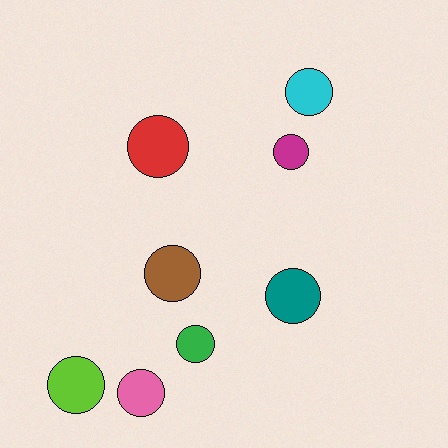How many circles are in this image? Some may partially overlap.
There are 8 circles.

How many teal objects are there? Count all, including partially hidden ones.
There is 1 teal object.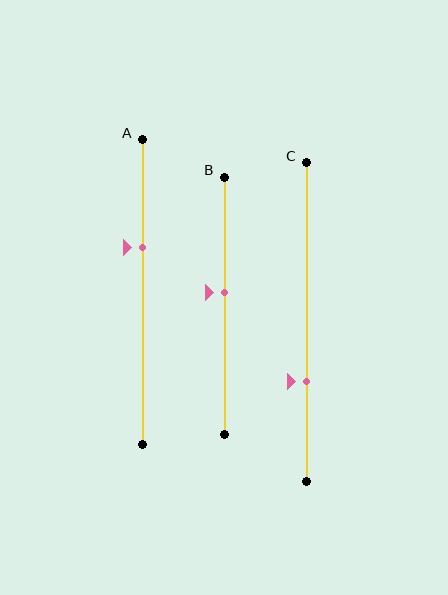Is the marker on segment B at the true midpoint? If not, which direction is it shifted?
No, the marker on segment B is shifted upward by about 5% of the segment length.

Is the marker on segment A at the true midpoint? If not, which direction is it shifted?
No, the marker on segment A is shifted upward by about 15% of the segment length.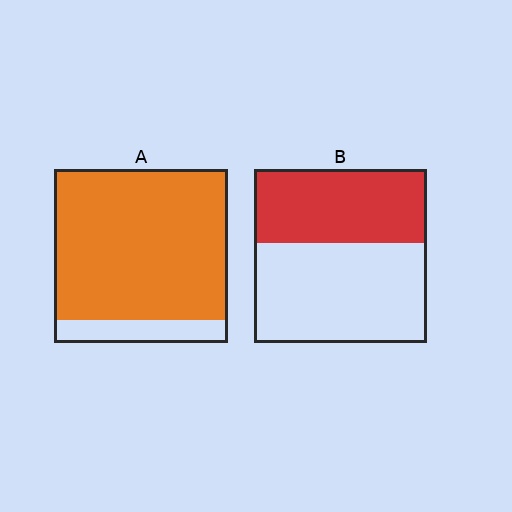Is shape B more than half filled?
No.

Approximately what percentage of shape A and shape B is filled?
A is approximately 85% and B is approximately 45%.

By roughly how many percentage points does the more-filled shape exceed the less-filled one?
By roughly 45 percentage points (A over B).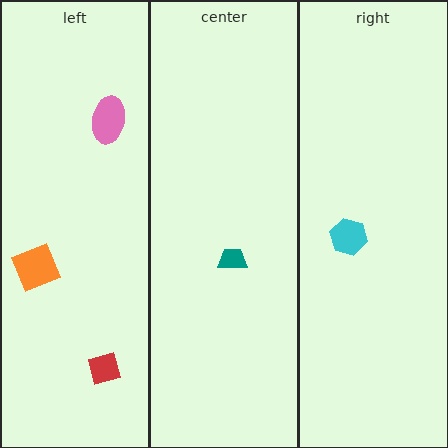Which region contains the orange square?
The left region.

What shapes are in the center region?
The teal trapezoid.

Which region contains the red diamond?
The left region.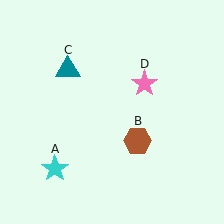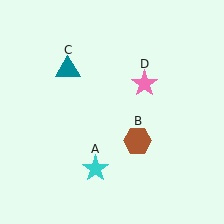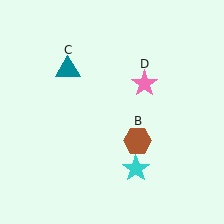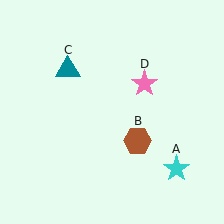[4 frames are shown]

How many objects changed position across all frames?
1 object changed position: cyan star (object A).